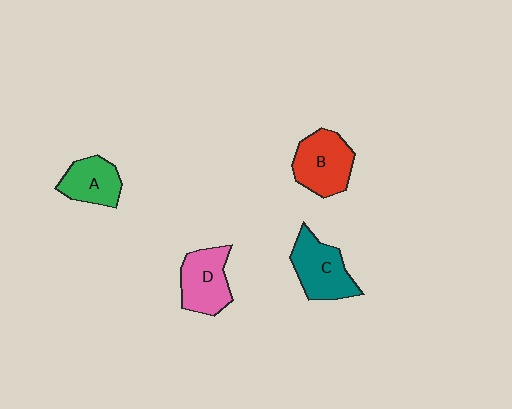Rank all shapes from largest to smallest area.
From largest to smallest: B (red), C (teal), D (pink), A (green).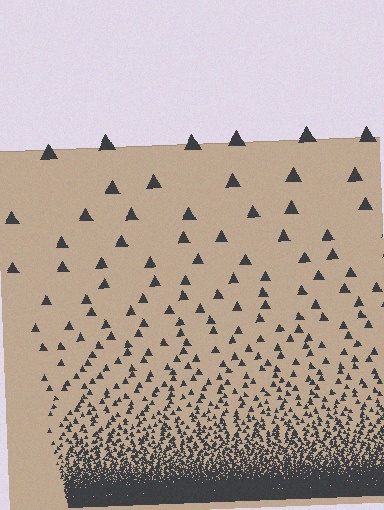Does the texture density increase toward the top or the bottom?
Density increases toward the bottom.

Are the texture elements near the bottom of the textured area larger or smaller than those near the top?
Smaller. The gradient is inverted — elements near the bottom are smaller and denser.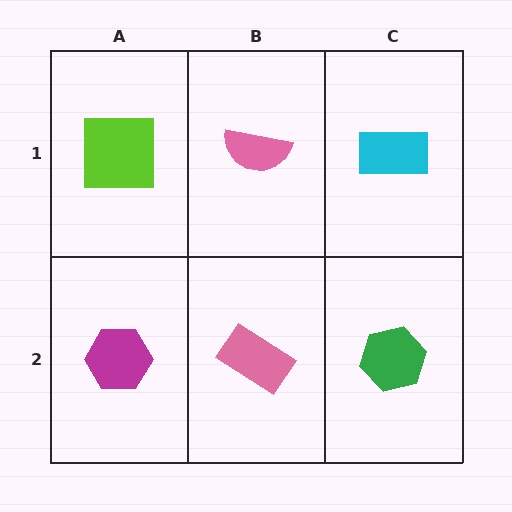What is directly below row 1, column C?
A green hexagon.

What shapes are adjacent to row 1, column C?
A green hexagon (row 2, column C), a pink semicircle (row 1, column B).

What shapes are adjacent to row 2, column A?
A lime square (row 1, column A), a pink rectangle (row 2, column B).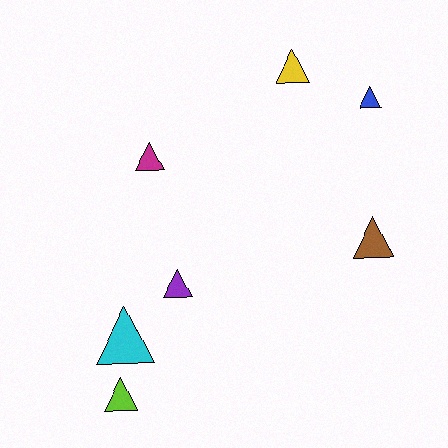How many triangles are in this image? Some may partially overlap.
There are 7 triangles.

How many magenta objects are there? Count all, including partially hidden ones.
There is 1 magenta object.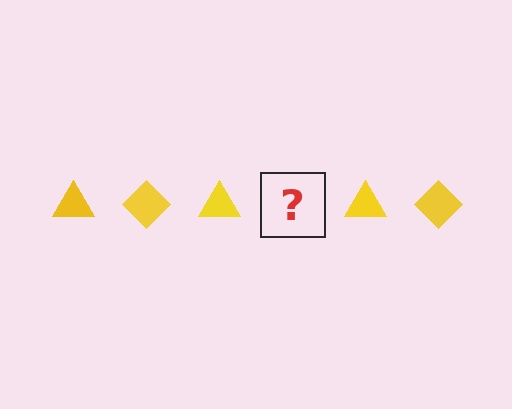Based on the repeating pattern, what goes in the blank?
The blank should be a yellow diamond.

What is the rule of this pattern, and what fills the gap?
The rule is that the pattern cycles through triangle, diamond shapes in yellow. The gap should be filled with a yellow diamond.